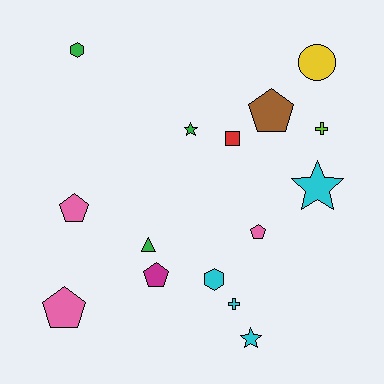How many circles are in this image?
There is 1 circle.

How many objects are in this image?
There are 15 objects.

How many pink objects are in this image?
There are 3 pink objects.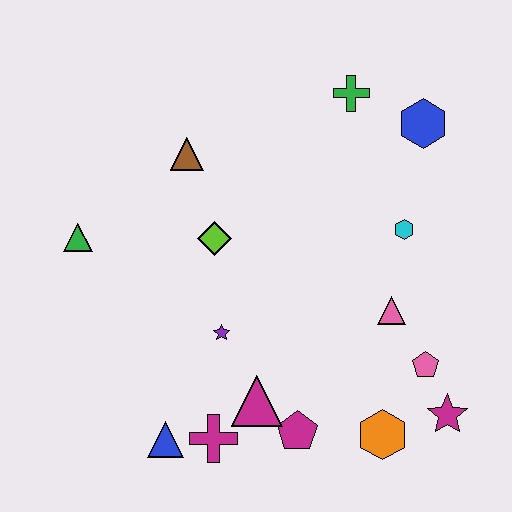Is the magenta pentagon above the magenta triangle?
No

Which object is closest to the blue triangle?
The magenta cross is closest to the blue triangle.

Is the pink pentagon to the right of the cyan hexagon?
Yes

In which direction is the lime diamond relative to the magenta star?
The lime diamond is to the left of the magenta star.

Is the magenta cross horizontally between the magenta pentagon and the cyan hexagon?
No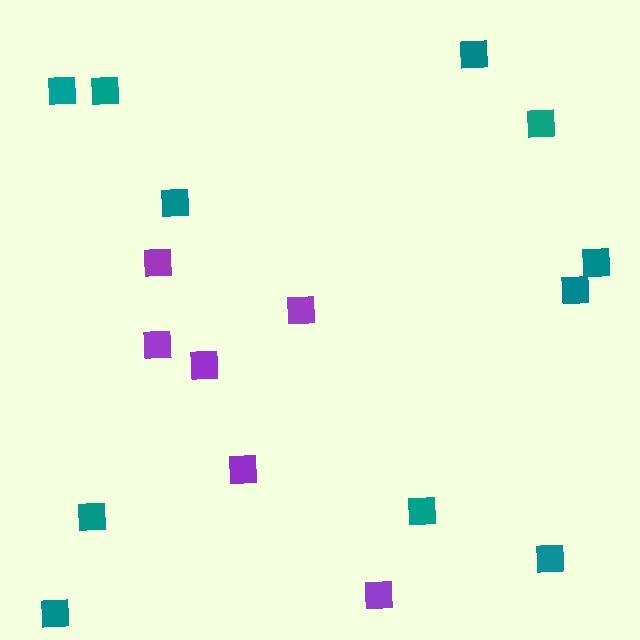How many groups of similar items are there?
There are 2 groups: one group of purple squares (6) and one group of teal squares (11).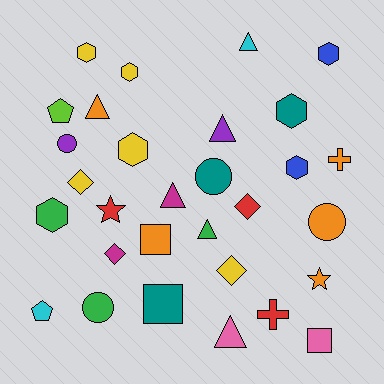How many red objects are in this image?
There are 3 red objects.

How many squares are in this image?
There are 3 squares.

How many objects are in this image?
There are 30 objects.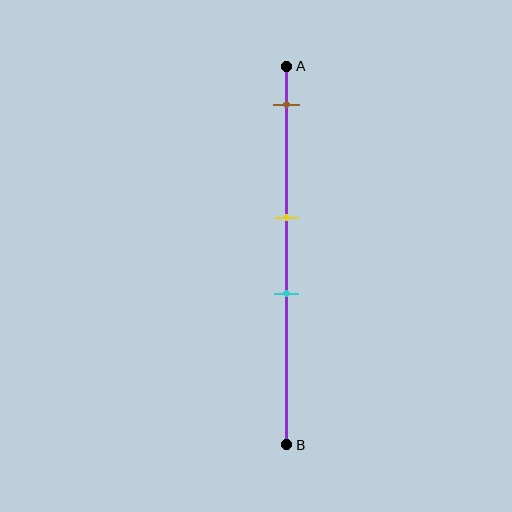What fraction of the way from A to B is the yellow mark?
The yellow mark is approximately 40% (0.4) of the way from A to B.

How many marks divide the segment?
There are 3 marks dividing the segment.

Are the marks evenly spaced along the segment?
No, the marks are not evenly spaced.